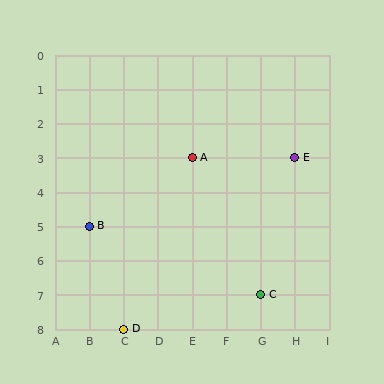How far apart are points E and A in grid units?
Points E and A are 3 columns apart.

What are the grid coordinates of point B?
Point B is at grid coordinates (B, 5).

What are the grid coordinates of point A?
Point A is at grid coordinates (E, 3).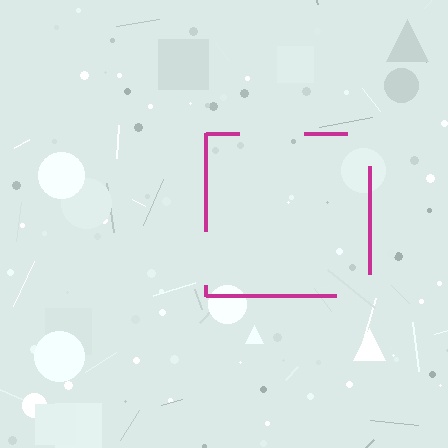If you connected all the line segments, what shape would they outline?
They would outline a square.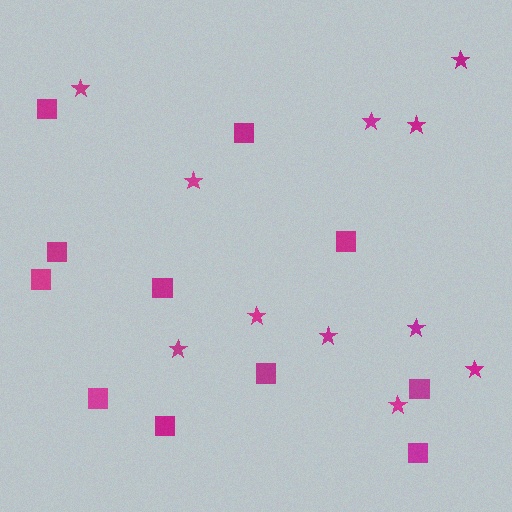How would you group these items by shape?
There are 2 groups: one group of squares (11) and one group of stars (11).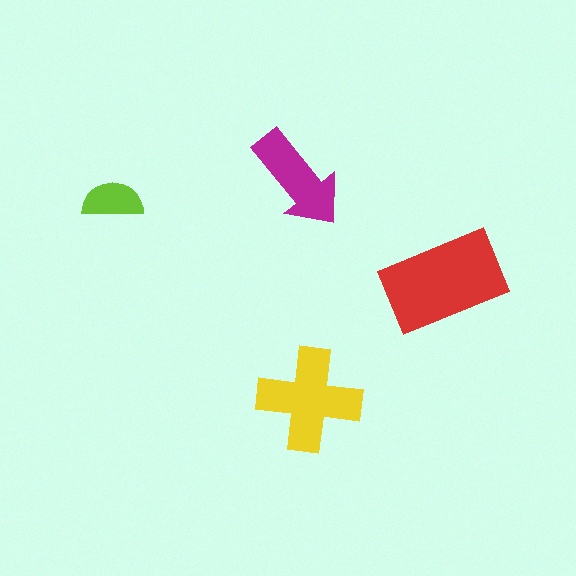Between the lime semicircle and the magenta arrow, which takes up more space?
The magenta arrow.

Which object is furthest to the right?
The red rectangle is rightmost.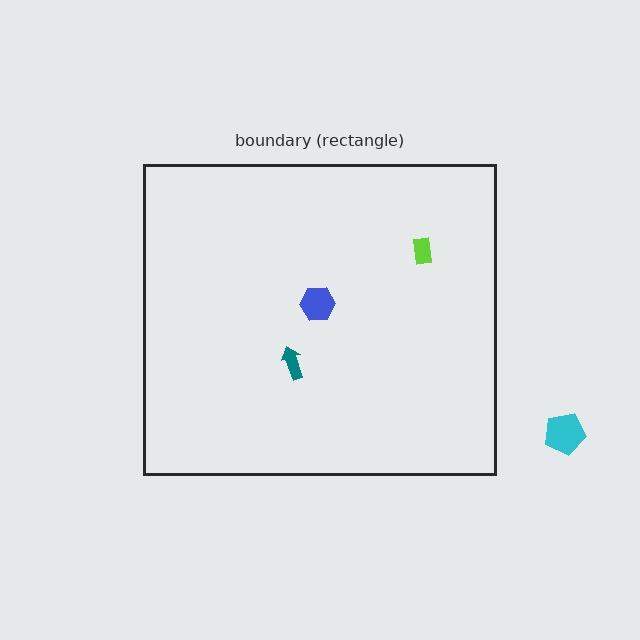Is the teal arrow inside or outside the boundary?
Inside.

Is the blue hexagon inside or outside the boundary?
Inside.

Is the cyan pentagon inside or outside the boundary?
Outside.